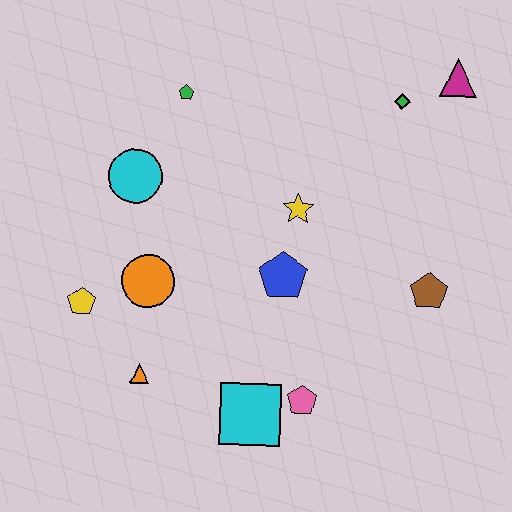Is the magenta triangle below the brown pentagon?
No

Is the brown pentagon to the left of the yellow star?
No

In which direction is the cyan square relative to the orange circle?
The cyan square is below the orange circle.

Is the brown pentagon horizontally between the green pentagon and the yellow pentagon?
No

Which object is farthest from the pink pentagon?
The magenta triangle is farthest from the pink pentagon.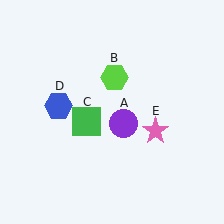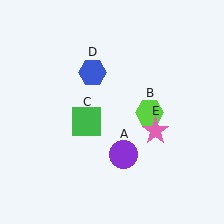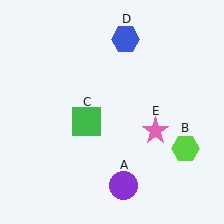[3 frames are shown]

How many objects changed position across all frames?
3 objects changed position: purple circle (object A), lime hexagon (object B), blue hexagon (object D).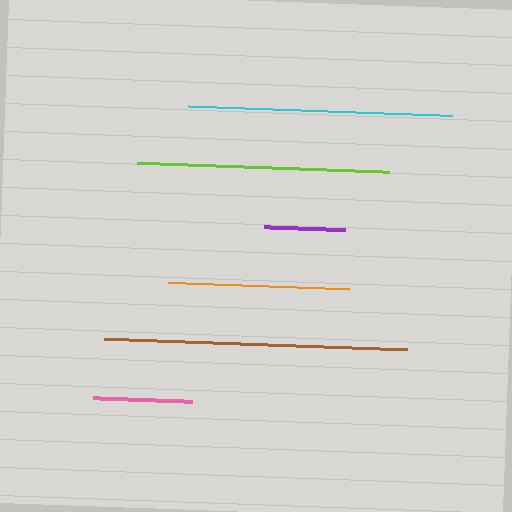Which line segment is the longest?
The brown line is the longest at approximately 303 pixels.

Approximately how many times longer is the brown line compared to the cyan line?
The brown line is approximately 1.1 times the length of the cyan line.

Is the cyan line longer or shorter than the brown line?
The brown line is longer than the cyan line.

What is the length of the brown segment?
The brown segment is approximately 303 pixels long.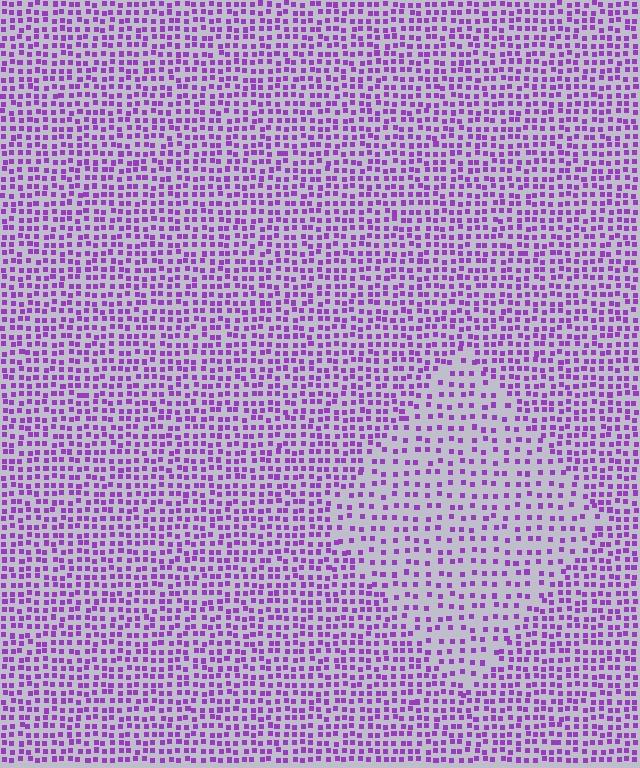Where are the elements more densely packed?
The elements are more densely packed outside the diamond boundary.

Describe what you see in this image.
The image contains small purple elements arranged at two different densities. A diamond-shaped region is visible where the elements are less densely packed than the surrounding area.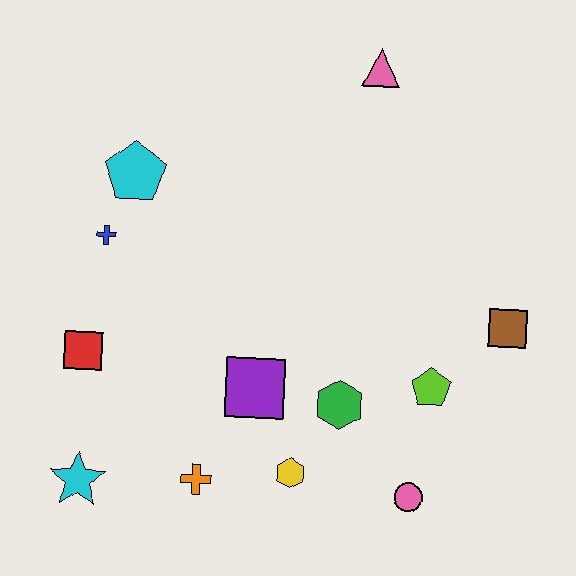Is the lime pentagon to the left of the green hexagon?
No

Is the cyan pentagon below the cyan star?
No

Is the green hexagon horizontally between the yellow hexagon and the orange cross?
No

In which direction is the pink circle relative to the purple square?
The pink circle is to the right of the purple square.